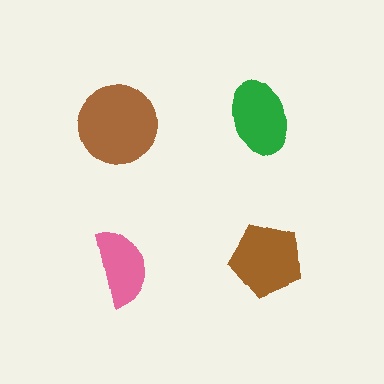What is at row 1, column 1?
A brown circle.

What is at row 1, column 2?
A green ellipse.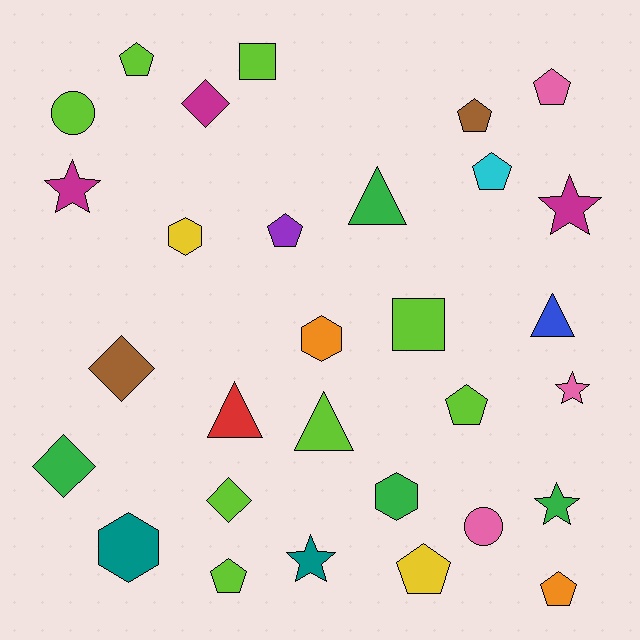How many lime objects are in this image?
There are 8 lime objects.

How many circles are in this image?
There are 2 circles.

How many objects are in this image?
There are 30 objects.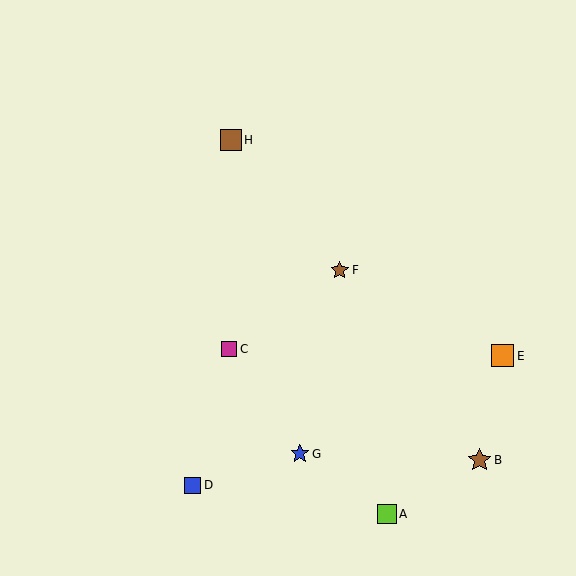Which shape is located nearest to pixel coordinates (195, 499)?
The blue square (labeled D) at (193, 485) is nearest to that location.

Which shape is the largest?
The brown star (labeled B) is the largest.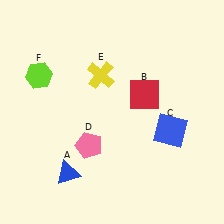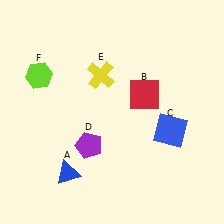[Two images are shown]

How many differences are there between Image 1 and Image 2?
There is 1 difference between the two images.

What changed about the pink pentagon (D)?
In Image 1, D is pink. In Image 2, it changed to purple.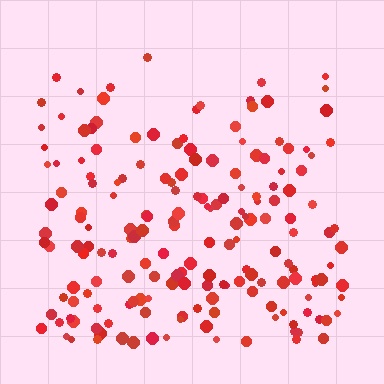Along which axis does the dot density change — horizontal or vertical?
Vertical.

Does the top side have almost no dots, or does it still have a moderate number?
Still a moderate number, just noticeably fewer than the bottom.